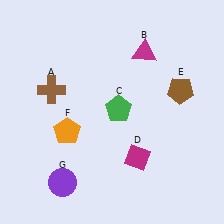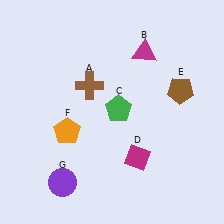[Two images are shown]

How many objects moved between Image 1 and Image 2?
1 object moved between the two images.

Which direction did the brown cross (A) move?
The brown cross (A) moved right.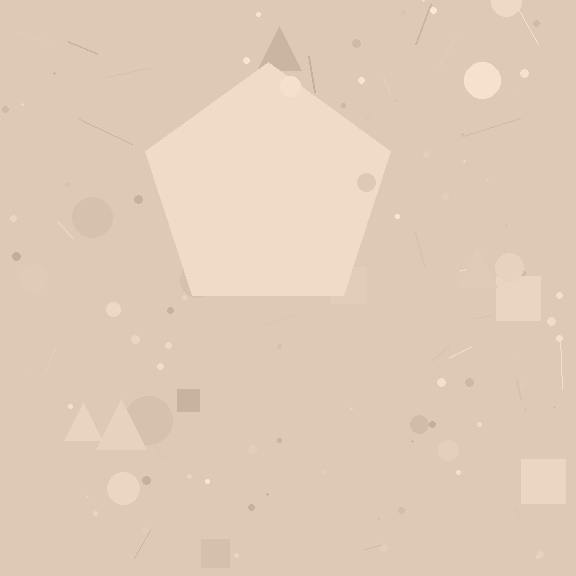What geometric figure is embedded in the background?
A pentagon is embedded in the background.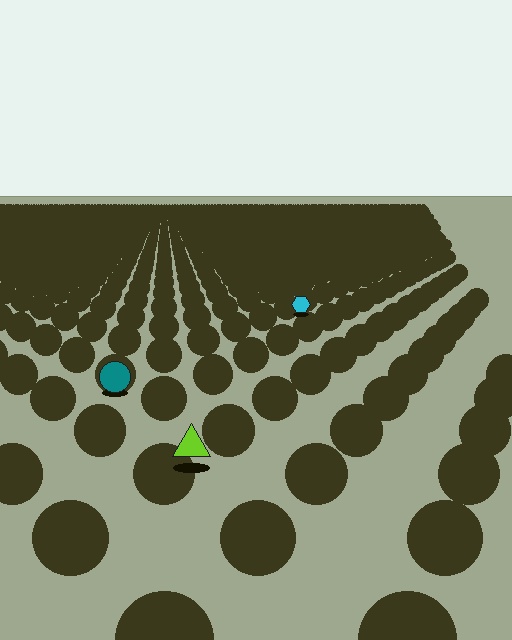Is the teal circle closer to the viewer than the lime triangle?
No. The lime triangle is closer — you can tell from the texture gradient: the ground texture is coarser near it.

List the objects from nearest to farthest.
From nearest to farthest: the lime triangle, the teal circle, the cyan hexagon.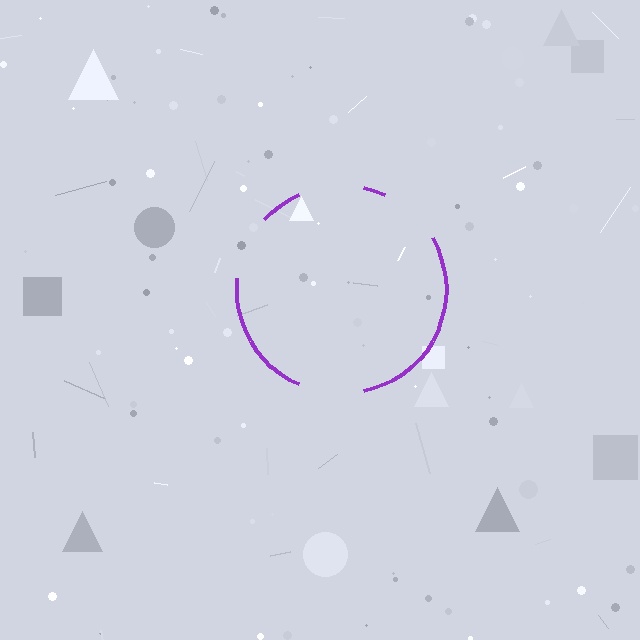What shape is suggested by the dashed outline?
The dashed outline suggests a circle.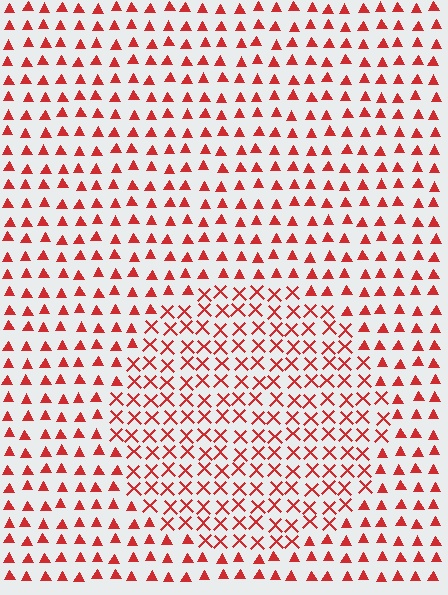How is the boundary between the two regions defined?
The boundary is defined by a change in element shape: X marks inside vs. triangles outside. All elements share the same color and spacing.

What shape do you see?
I see a circle.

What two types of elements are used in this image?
The image uses X marks inside the circle region and triangles outside it.